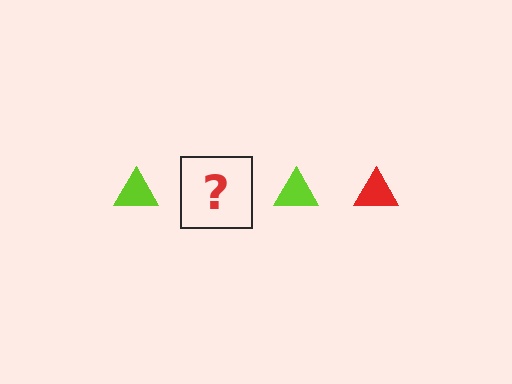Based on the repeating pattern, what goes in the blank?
The blank should be a red triangle.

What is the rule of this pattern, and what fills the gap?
The rule is that the pattern cycles through lime, red triangles. The gap should be filled with a red triangle.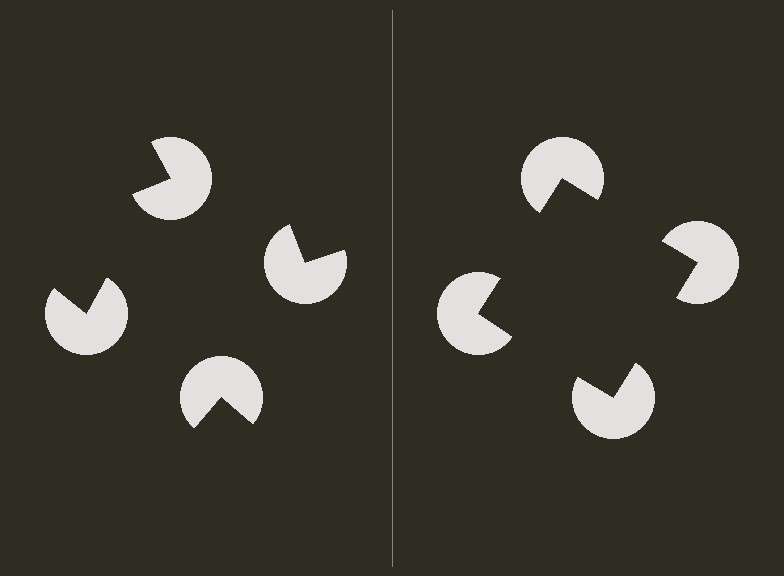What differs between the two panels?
The pac-man discs are positioned identically on both sides; only the wedge orientations differ. On the right they align to a square; on the left they are misaligned.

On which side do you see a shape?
An illusory square appears on the right side. On the left side the wedge cuts are rotated, so no coherent shape forms.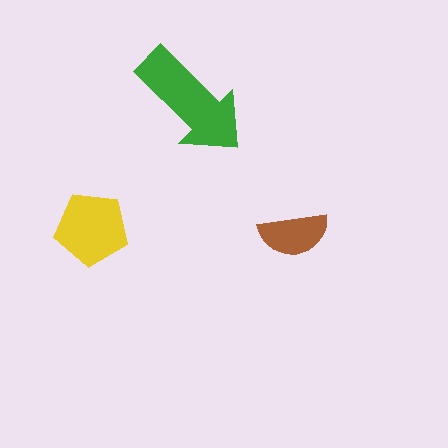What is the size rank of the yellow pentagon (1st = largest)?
2nd.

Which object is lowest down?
The brown semicircle is bottommost.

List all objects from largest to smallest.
The green arrow, the yellow pentagon, the brown semicircle.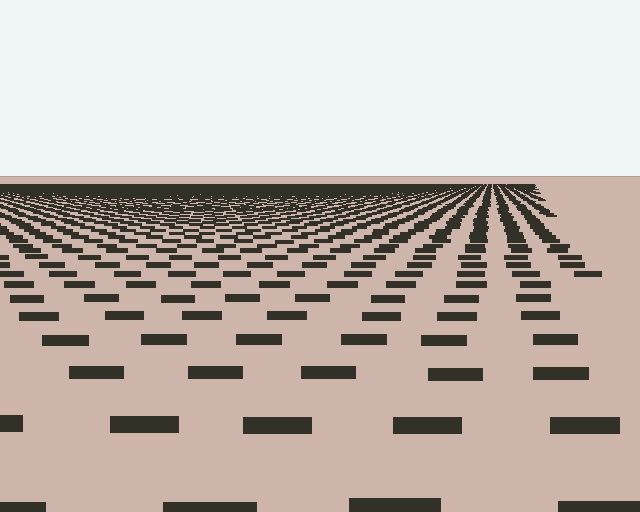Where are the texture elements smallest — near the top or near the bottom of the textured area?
Near the top.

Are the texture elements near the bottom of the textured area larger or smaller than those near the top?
Larger. Near the bottom, elements are closer to the viewer and appear at a bigger on-screen size.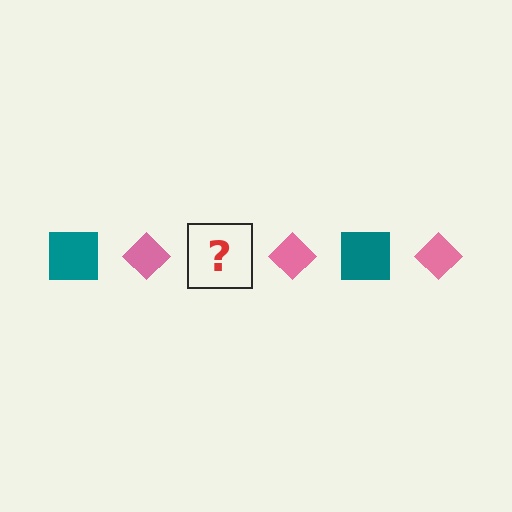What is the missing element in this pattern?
The missing element is a teal square.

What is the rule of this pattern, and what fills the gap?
The rule is that the pattern alternates between teal square and pink diamond. The gap should be filled with a teal square.